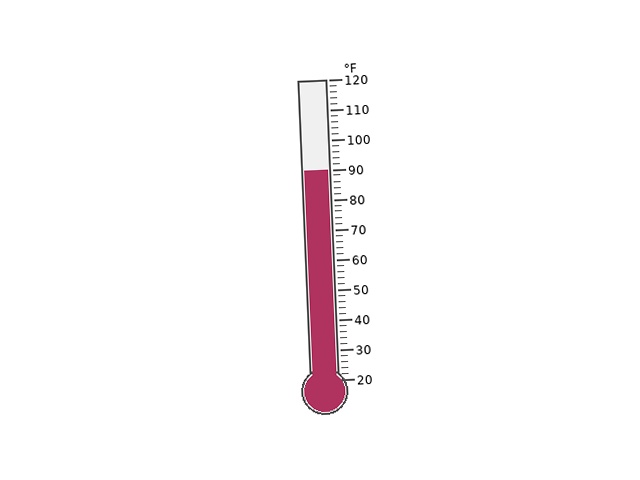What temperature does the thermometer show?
The thermometer shows approximately 90°F.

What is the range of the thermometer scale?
The thermometer scale ranges from 20°F to 120°F.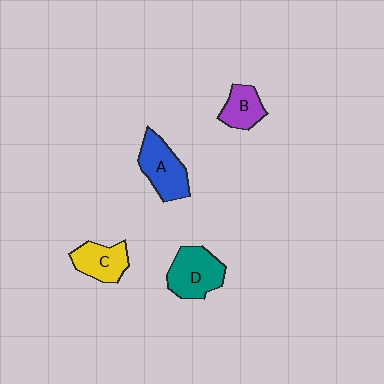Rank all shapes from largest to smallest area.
From largest to smallest: D (teal), A (blue), C (yellow), B (purple).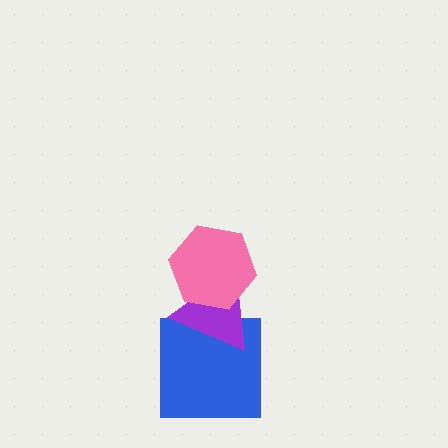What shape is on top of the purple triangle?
The pink hexagon is on top of the purple triangle.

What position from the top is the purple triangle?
The purple triangle is 2nd from the top.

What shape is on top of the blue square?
The purple triangle is on top of the blue square.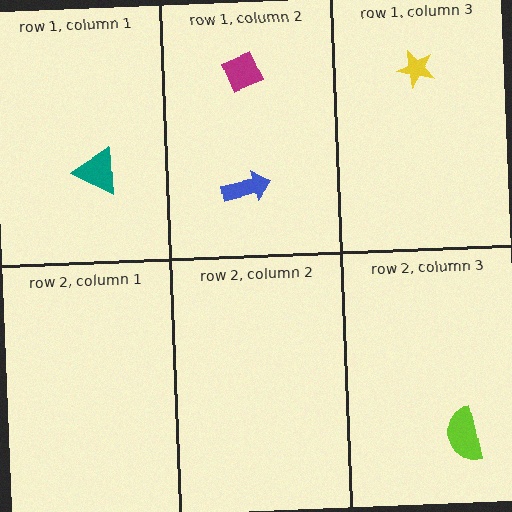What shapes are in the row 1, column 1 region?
The teal triangle.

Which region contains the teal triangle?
The row 1, column 1 region.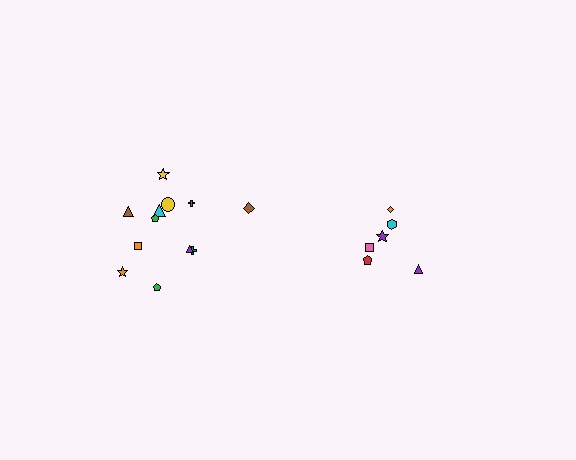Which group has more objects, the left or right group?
The left group.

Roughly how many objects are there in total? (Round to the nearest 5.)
Roughly 20 objects in total.